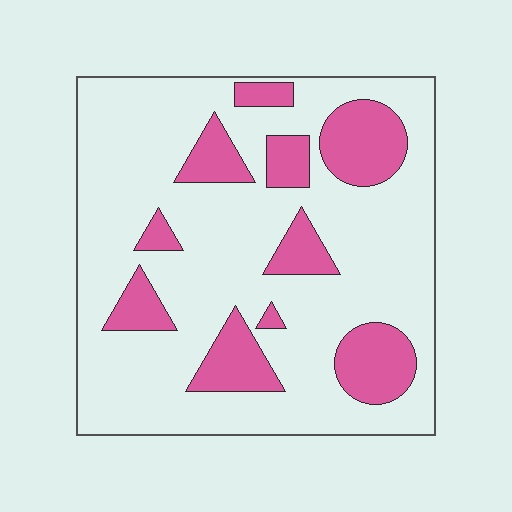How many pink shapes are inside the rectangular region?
10.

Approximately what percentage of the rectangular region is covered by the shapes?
Approximately 25%.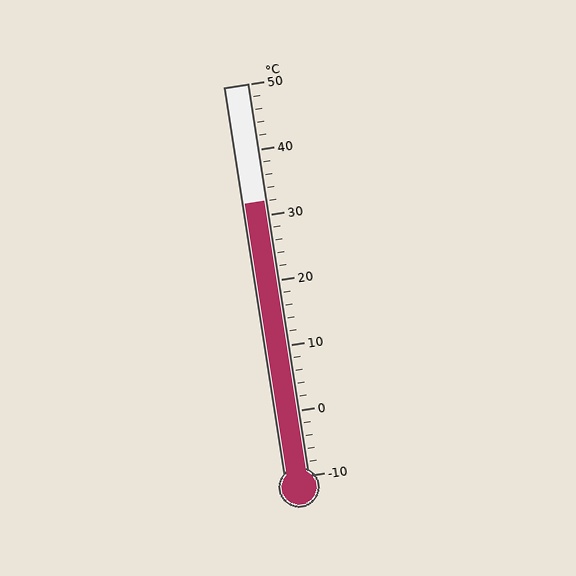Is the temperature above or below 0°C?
The temperature is above 0°C.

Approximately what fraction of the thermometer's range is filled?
The thermometer is filled to approximately 70% of its range.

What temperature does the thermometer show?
The thermometer shows approximately 32°C.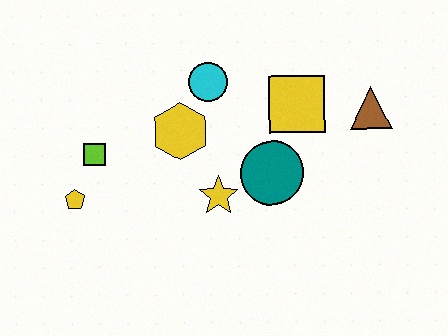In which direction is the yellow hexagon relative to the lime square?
The yellow hexagon is to the right of the lime square.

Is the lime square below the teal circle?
No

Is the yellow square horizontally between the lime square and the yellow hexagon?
No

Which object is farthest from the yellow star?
The brown triangle is farthest from the yellow star.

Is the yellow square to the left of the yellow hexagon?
No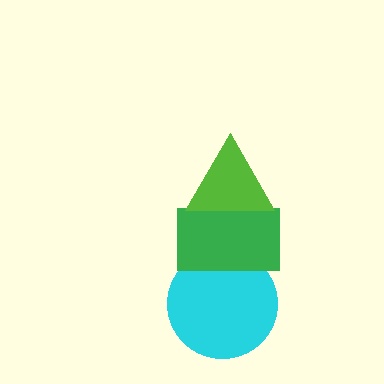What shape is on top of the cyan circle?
The green rectangle is on top of the cyan circle.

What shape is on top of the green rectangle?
The lime triangle is on top of the green rectangle.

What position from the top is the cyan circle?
The cyan circle is 3rd from the top.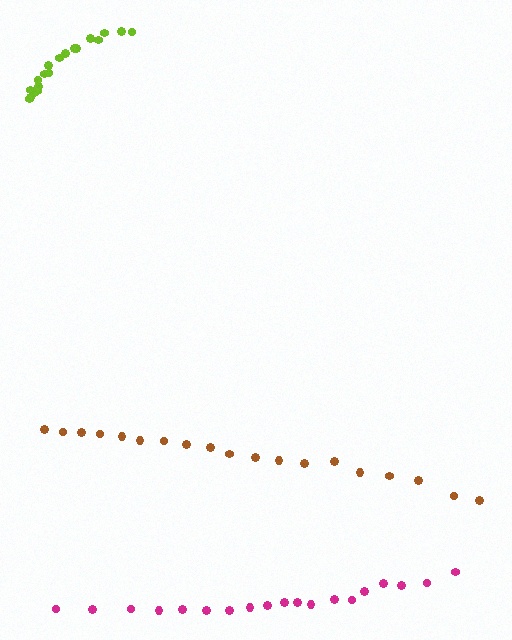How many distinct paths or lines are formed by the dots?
There are 3 distinct paths.